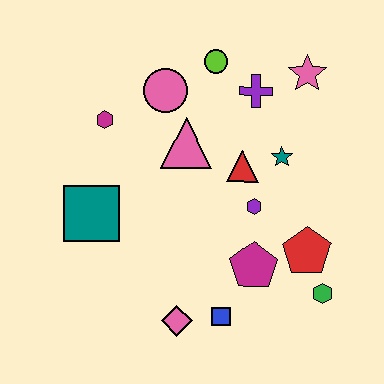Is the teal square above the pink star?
No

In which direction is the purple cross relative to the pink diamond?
The purple cross is above the pink diamond.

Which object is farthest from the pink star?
The pink diamond is farthest from the pink star.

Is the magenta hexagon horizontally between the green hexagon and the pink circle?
No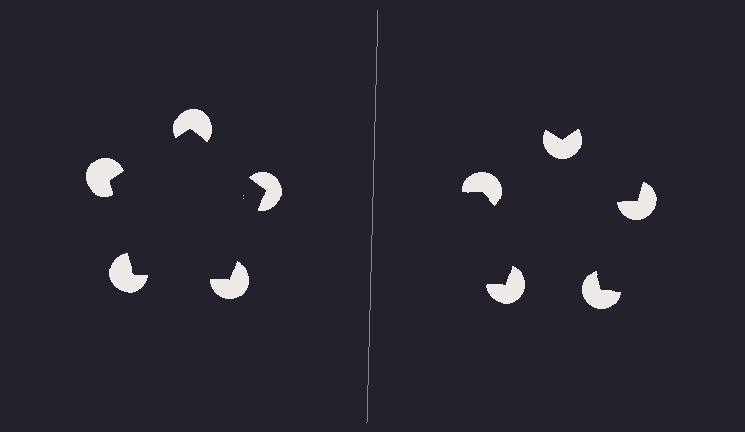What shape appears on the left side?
An illusory pentagon.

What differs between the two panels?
The pac-man discs are positioned identically on both sides; only the wedge orientations differ. On the left they align to a pentagon; on the right they are misaligned.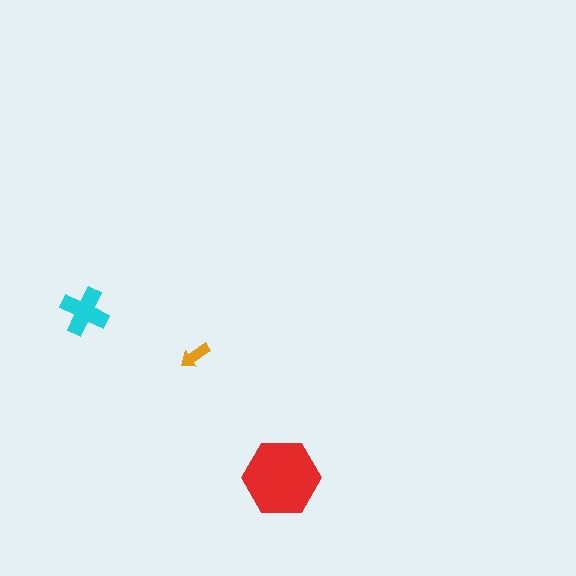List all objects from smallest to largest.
The orange arrow, the cyan cross, the red hexagon.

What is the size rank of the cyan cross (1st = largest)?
2nd.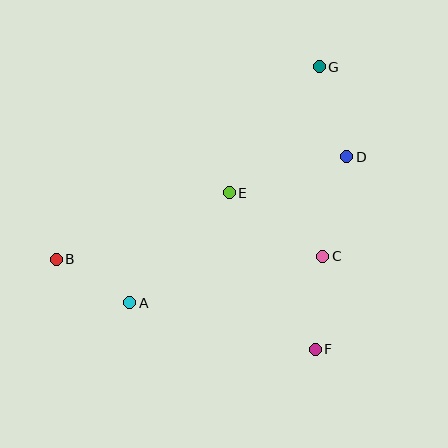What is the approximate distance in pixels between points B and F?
The distance between B and F is approximately 274 pixels.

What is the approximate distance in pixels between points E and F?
The distance between E and F is approximately 179 pixels.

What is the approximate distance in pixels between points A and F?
The distance between A and F is approximately 191 pixels.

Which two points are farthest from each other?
Points B and G are farthest from each other.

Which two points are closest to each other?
Points A and B are closest to each other.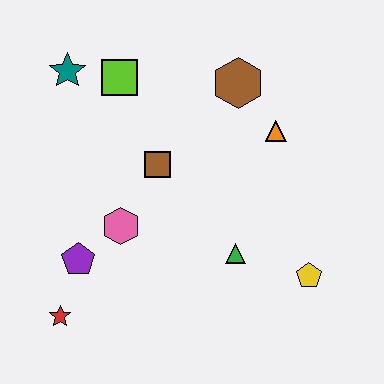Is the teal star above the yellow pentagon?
Yes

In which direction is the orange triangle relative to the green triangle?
The orange triangle is above the green triangle.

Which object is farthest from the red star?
The brown hexagon is farthest from the red star.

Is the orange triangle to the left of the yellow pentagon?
Yes